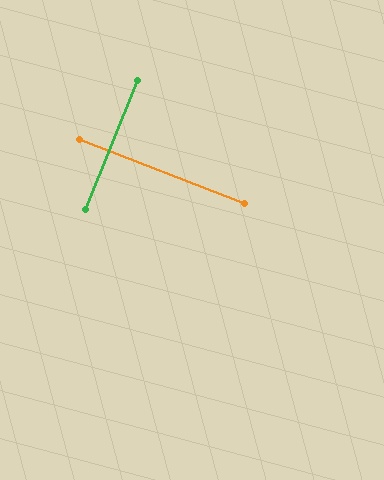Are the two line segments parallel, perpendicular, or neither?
Perpendicular — they meet at approximately 90°.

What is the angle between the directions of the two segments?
Approximately 90 degrees.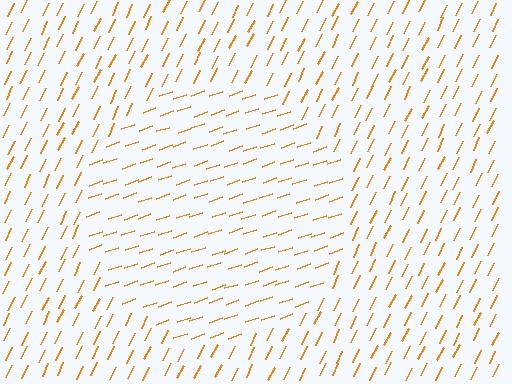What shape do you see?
I see a circle.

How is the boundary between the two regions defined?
The boundary is defined purely by a change in line orientation (approximately 45 degrees difference). All lines are the same color and thickness.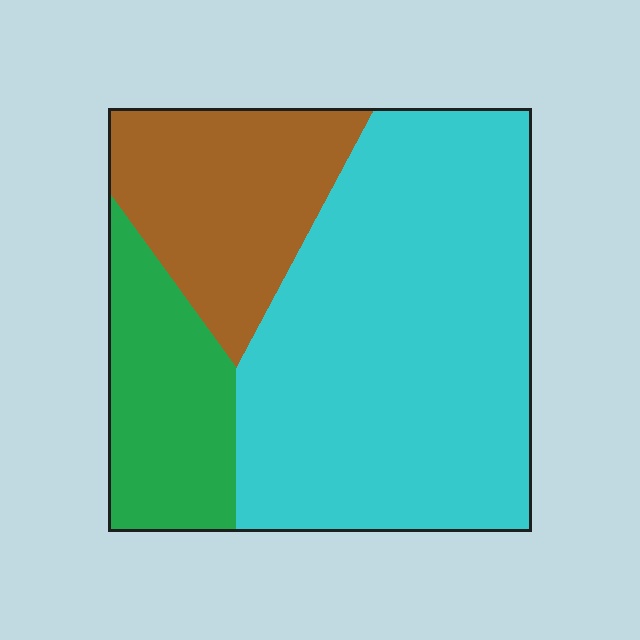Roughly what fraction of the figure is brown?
Brown covers about 20% of the figure.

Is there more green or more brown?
Brown.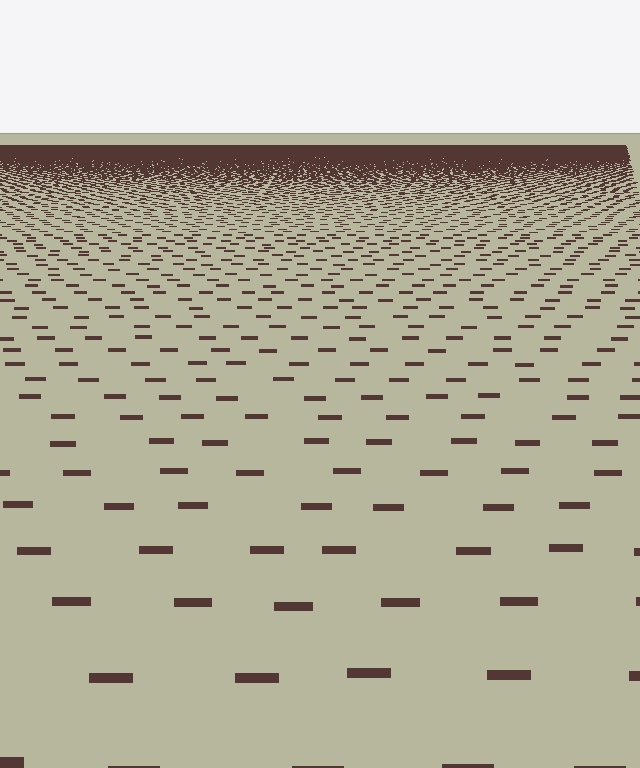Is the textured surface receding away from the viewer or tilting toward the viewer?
The surface is receding away from the viewer. Texture elements get smaller and denser toward the top.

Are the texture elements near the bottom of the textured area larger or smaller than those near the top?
Larger. Near the bottom, elements are closer to the viewer and appear at a bigger on-screen size.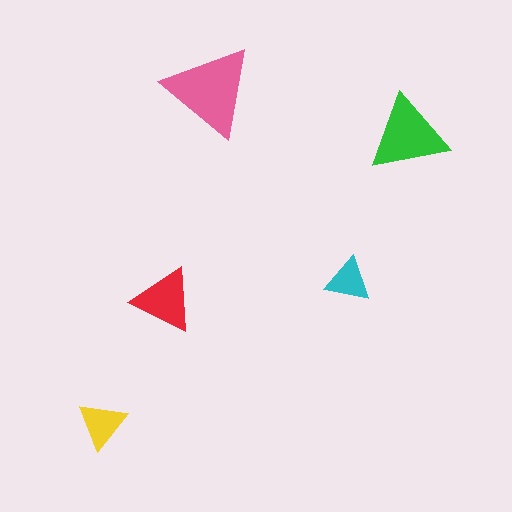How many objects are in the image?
There are 5 objects in the image.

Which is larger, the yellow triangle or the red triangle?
The red one.